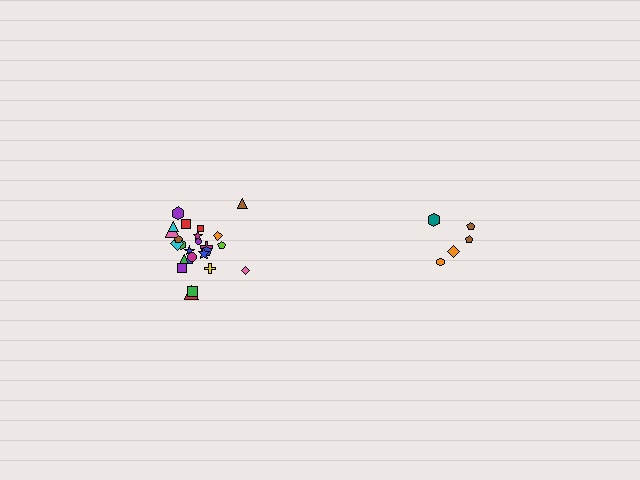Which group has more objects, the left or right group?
The left group.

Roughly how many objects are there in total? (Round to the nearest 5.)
Roughly 30 objects in total.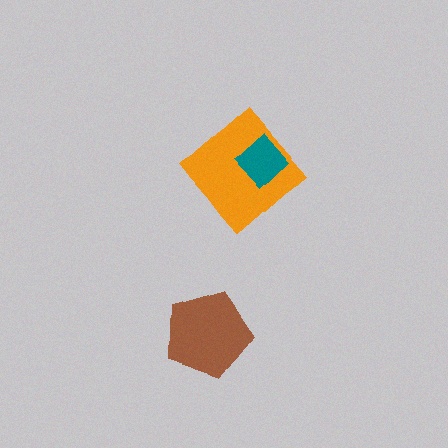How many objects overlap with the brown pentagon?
0 objects overlap with the brown pentagon.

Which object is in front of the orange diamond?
The teal diamond is in front of the orange diamond.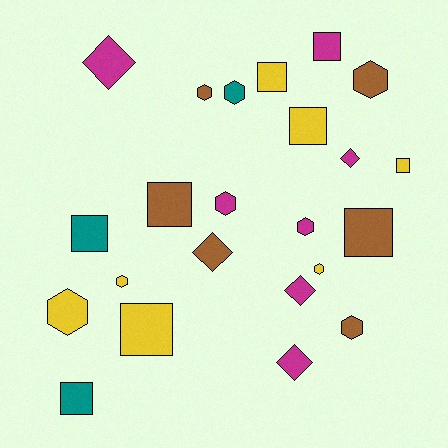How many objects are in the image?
There are 23 objects.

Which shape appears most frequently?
Square, with 9 objects.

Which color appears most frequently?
Magenta, with 7 objects.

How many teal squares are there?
There are 2 teal squares.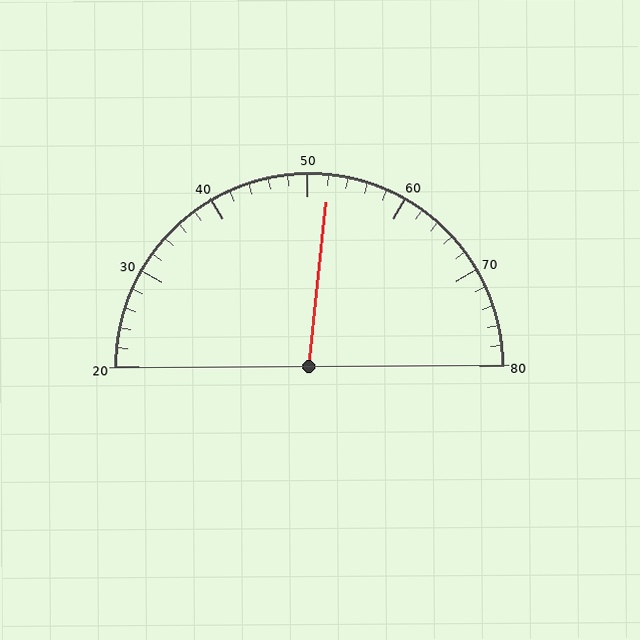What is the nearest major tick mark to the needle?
The nearest major tick mark is 50.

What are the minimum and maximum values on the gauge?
The gauge ranges from 20 to 80.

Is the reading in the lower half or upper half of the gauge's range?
The reading is in the upper half of the range (20 to 80).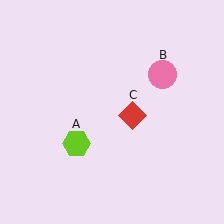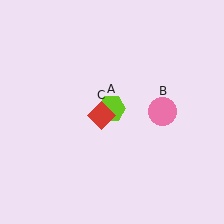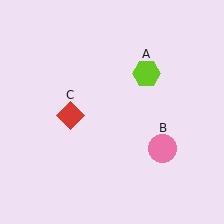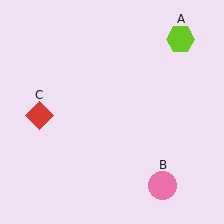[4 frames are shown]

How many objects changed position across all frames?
3 objects changed position: lime hexagon (object A), pink circle (object B), red diamond (object C).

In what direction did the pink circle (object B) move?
The pink circle (object B) moved down.